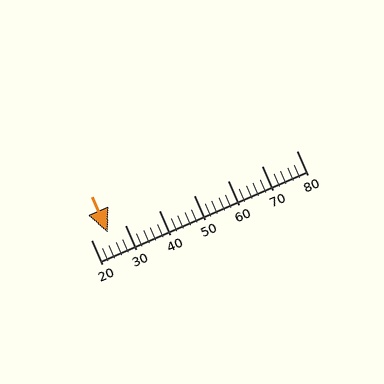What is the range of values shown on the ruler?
The ruler shows values from 20 to 80.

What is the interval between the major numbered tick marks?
The major tick marks are spaced 10 units apart.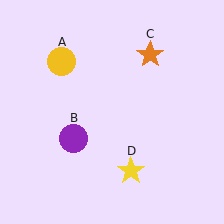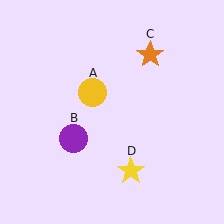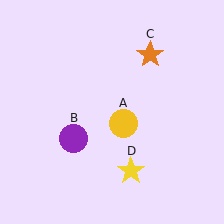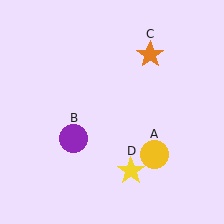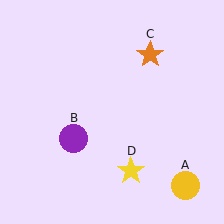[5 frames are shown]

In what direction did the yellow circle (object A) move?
The yellow circle (object A) moved down and to the right.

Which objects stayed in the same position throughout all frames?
Purple circle (object B) and orange star (object C) and yellow star (object D) remained stationary.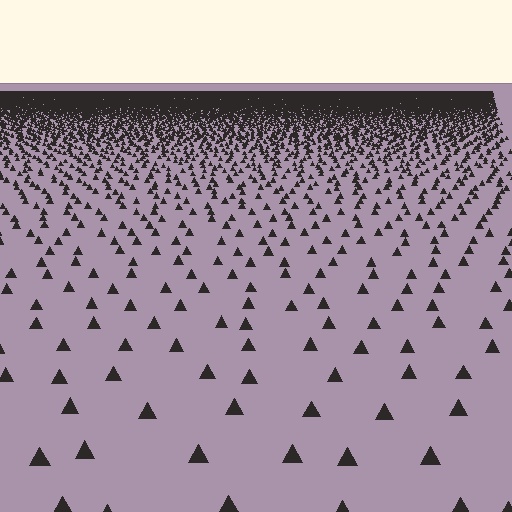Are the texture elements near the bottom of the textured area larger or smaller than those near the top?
Larger. Near the bottom, elements are closer to the viewer and appear at a bigger on-screen size.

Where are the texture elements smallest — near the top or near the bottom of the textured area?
Near the top.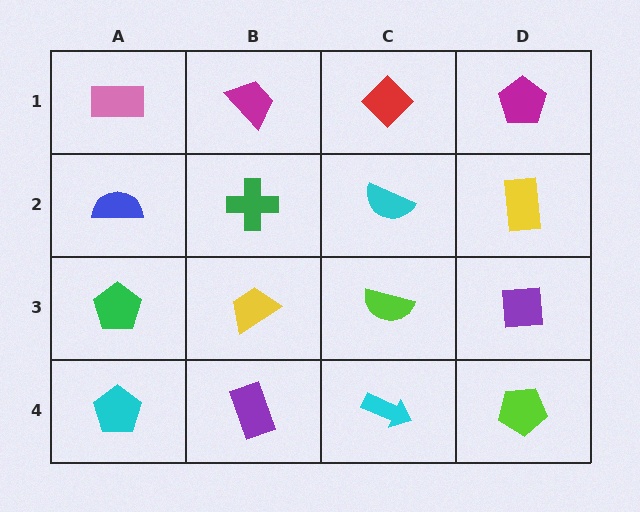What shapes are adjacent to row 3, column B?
A green cross (row 2, column B), a purple rectangle (row 4, column B), a green pentagon (row 3, column A), a lime semicircle (row 3, column C).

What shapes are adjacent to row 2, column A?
A pink rectangle (row 1, column A), a green pentagon (row 3, column A), a green cross (row 2, column B).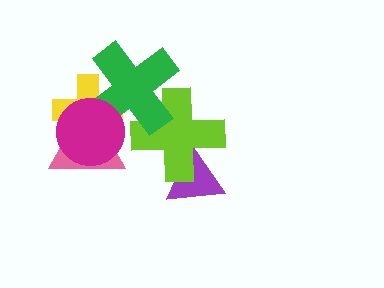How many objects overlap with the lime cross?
2 objects overlap with the lime cross.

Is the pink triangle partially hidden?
Yes, it is partially covered by another shape.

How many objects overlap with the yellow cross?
3 objects overlap with the yellow cross.